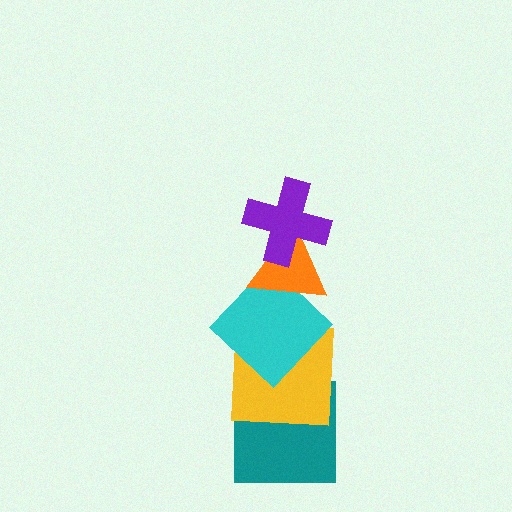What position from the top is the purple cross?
The purple cross is 1st from the top.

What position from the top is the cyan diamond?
The cyan diamond is 3rd from the top.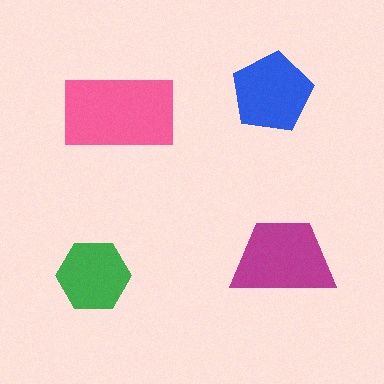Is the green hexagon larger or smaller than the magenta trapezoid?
Smaller.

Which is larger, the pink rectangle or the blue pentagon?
The pink rectangle.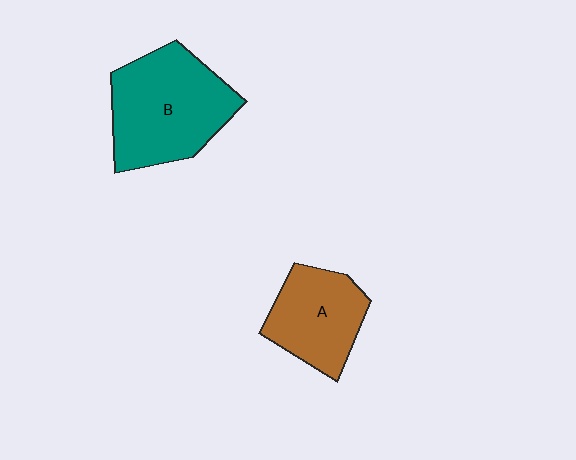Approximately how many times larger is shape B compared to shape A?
Approximately 1.5 times.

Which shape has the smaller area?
Shape A (brown).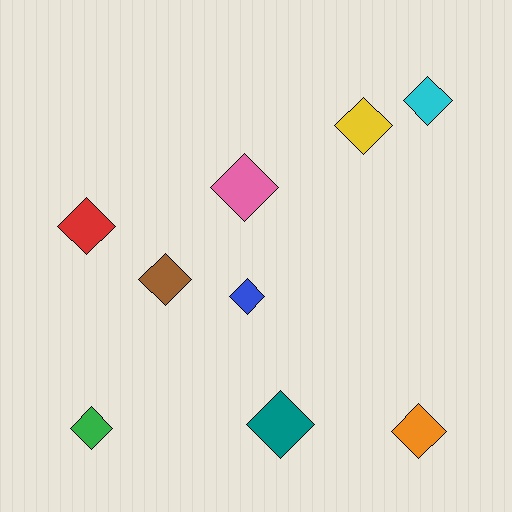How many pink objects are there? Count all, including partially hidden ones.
There is 1 pink object.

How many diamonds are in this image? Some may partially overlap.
There are 9 diamonds.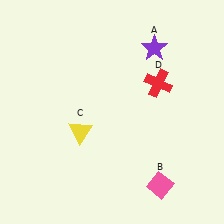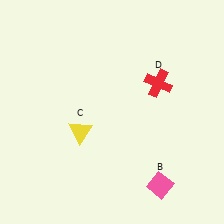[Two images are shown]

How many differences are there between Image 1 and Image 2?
There is 1 difference between the two images.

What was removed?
The purple star (A) was removed in Image 2.